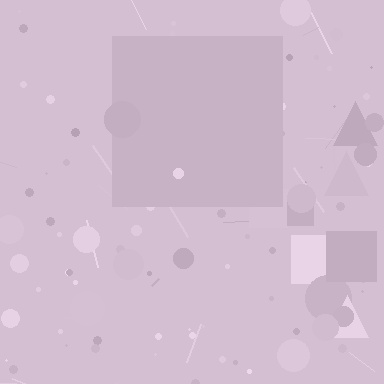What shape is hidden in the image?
A square is hidden in the image.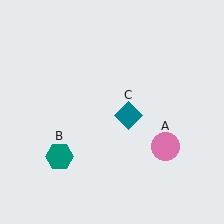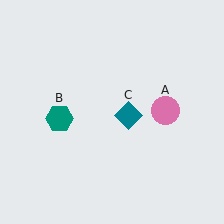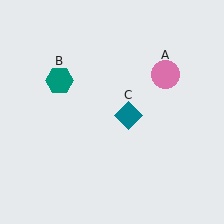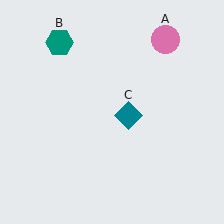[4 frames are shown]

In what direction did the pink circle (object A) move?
The pink circle (object A) moved up.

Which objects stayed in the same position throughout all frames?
Teal diamond (object C) remained stationary.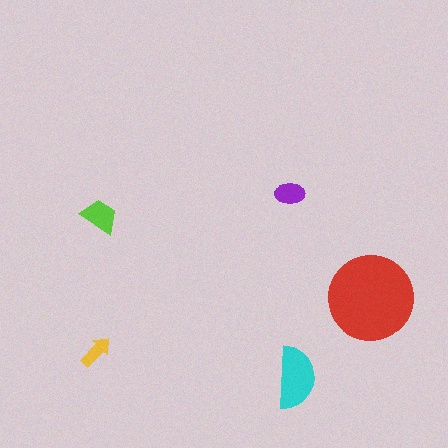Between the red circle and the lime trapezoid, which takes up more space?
The red circle.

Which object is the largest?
The red circle.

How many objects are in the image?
There are 5 objects in the image.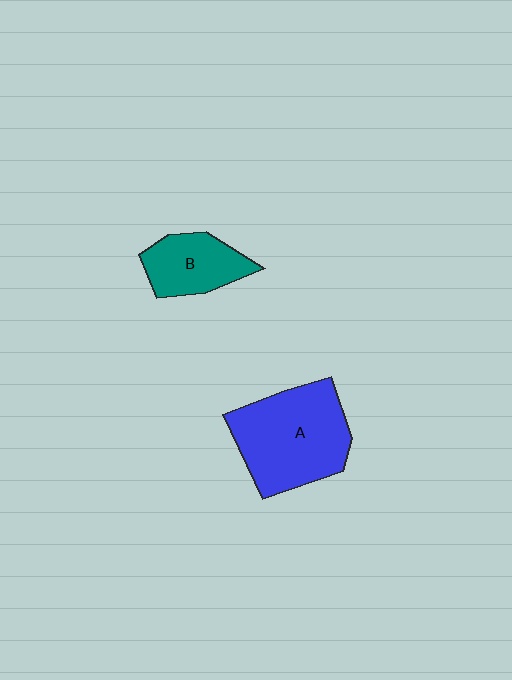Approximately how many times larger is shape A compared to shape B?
Approximately 1.9 times.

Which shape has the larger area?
Shape A (blue).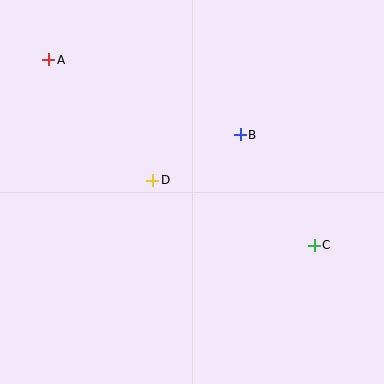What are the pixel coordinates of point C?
Point C is at (314, 245).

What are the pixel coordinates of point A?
Point A is at (49, 60).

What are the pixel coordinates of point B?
Point B is at (240, 135).